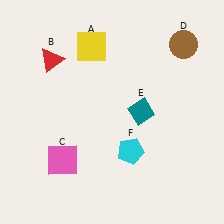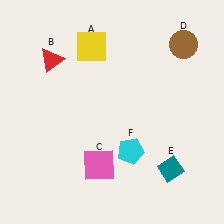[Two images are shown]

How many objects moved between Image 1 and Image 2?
2 objects moved between the two images.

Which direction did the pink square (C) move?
The pink square (C) moved right.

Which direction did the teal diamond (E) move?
The teal diamond (E) moved down.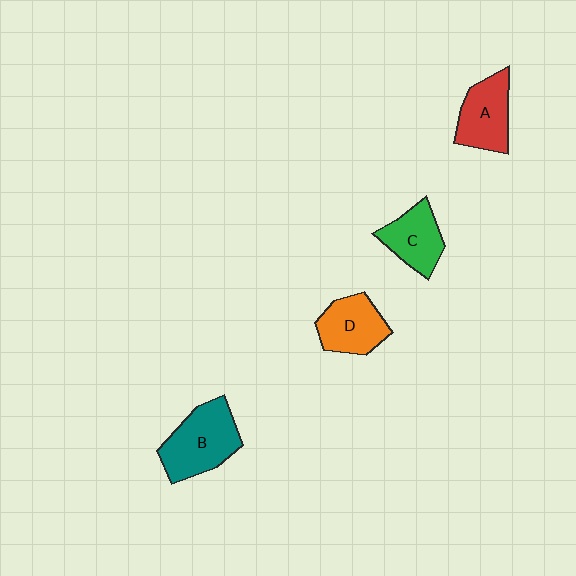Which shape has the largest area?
Shape B (teal).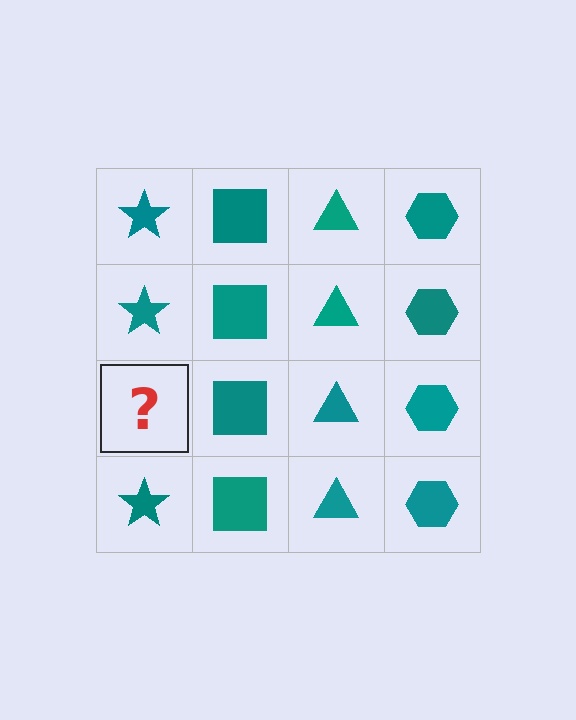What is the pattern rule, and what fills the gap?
The rule is that each column has a consistent shape. The gap should be filled with a teal star.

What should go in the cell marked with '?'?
The missing cell should contain a teal star.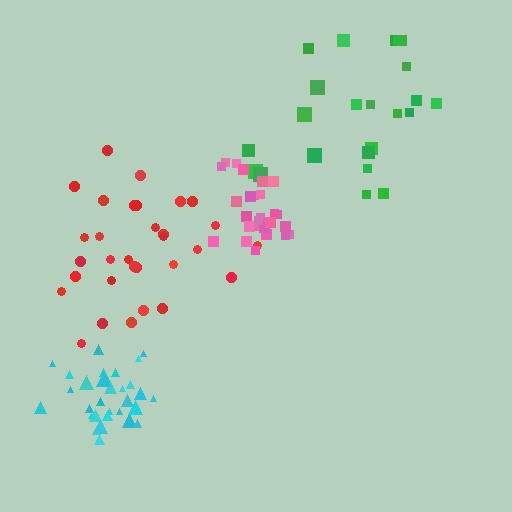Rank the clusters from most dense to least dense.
cyan, pink, red, green.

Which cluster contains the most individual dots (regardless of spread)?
Cyan (32).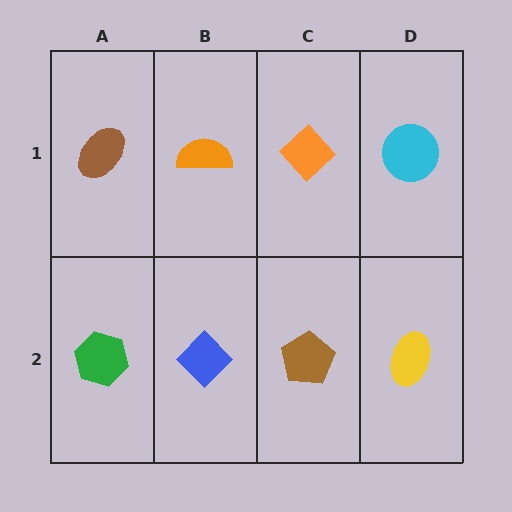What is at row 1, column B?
An orange semicircle.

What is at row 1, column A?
A brown ellipse.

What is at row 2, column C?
A brown pentagon.